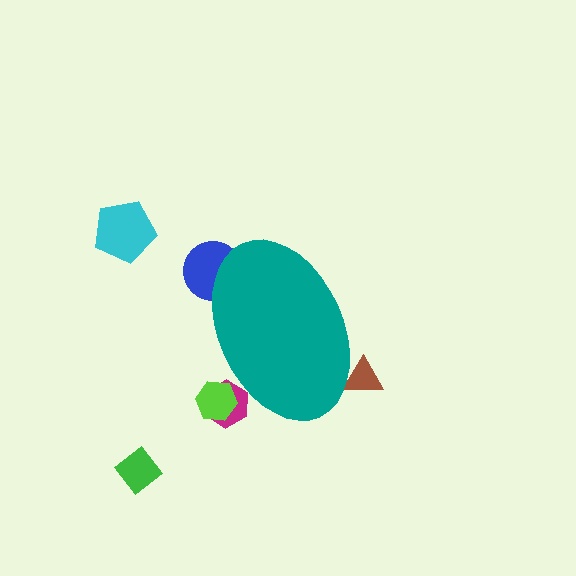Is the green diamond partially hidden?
No, the green diamond is fully visible.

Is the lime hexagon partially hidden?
Yes, the lime hexagon is partially hidden behind the teal ellipse.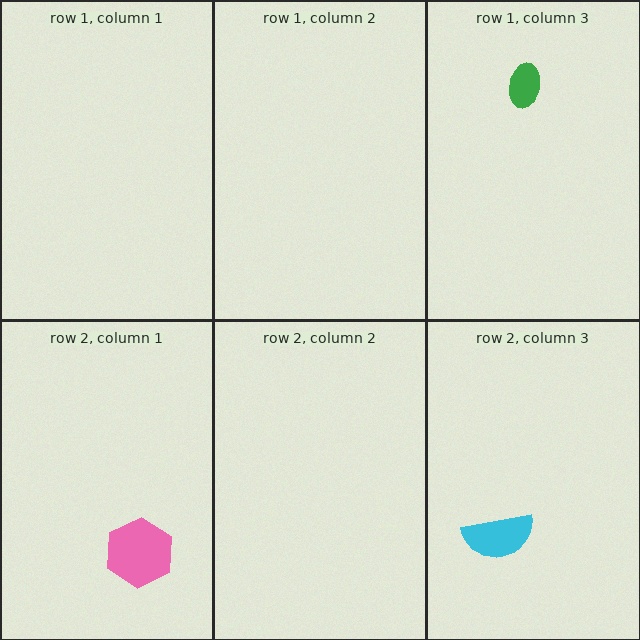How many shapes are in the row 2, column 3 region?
1.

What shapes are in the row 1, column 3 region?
The green ellipse.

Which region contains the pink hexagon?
The row 2, column 1 region.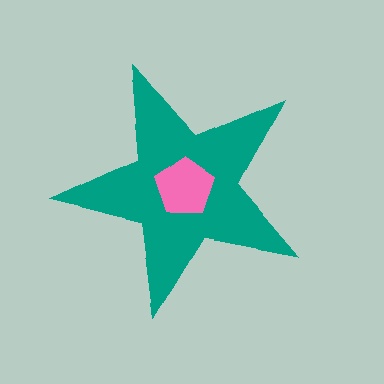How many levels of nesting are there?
2.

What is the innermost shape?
The pink pentagon.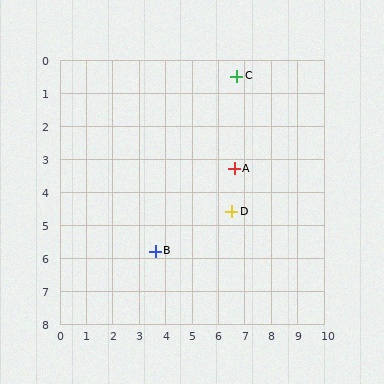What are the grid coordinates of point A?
Point A is at approximately (6.6, 3.3).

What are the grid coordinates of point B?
Point B is at approximately (3.6, 5.8).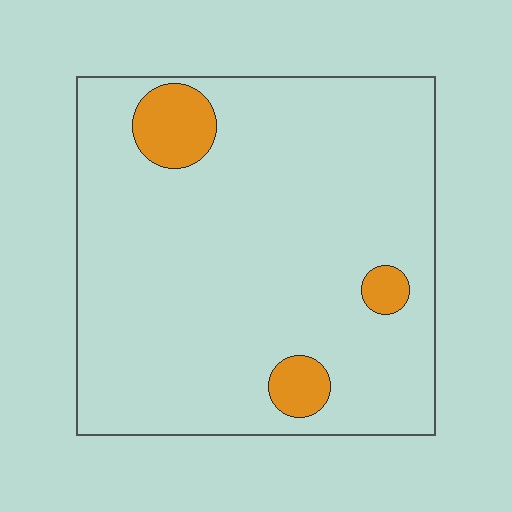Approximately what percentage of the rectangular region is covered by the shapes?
Approximately 10%.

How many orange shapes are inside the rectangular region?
3.